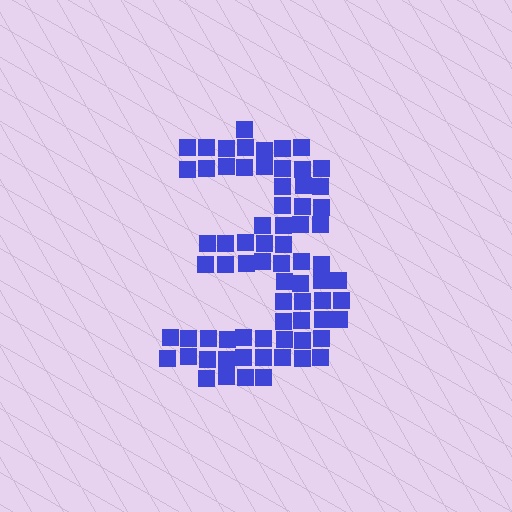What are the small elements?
The small elements are squares.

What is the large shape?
The large shape is the digit 3.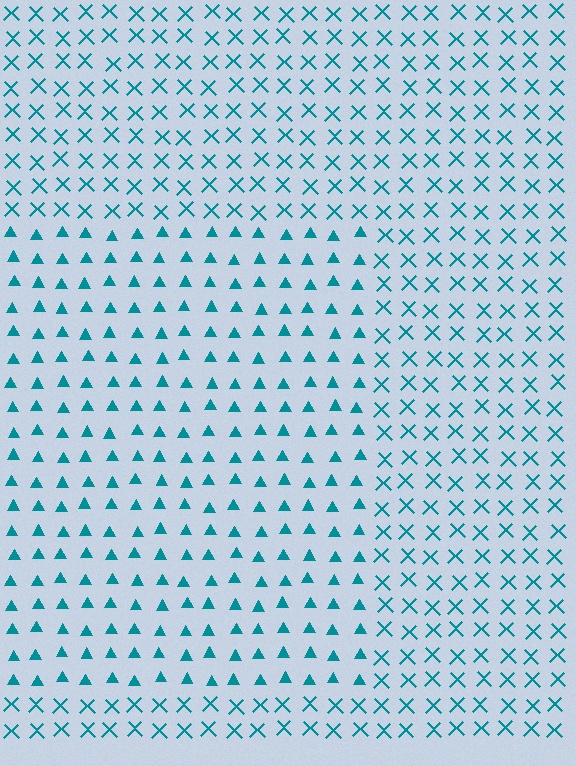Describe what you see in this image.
The image is filled with small teal elements arranged in a uniform grid. A rectangle-shaped region contains triangles, while the surrounding area contains X marks. The boundary is defined purely by the change in element shape.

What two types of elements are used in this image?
The image uses triangles inside the rectangle region and X marks outside it.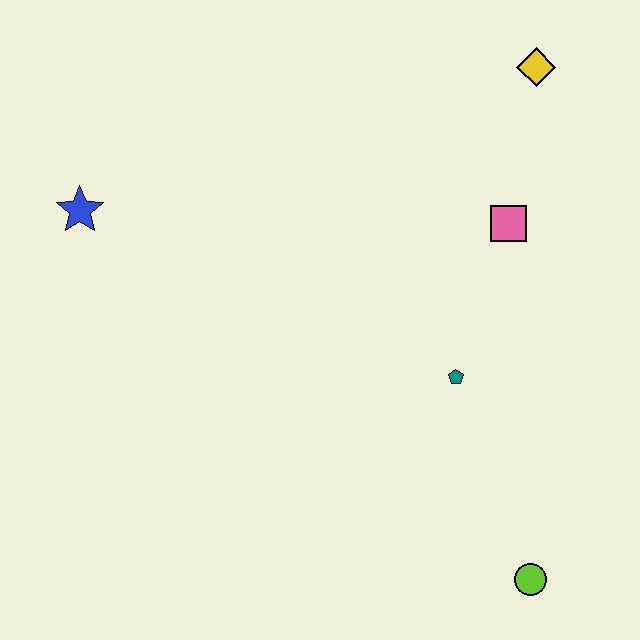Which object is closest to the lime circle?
The teal pentagon is closest to the lime circle.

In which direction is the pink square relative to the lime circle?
The pink square is above the lime circle.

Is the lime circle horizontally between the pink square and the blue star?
No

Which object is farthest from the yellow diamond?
The lime circle is farthest from the yellow diamond.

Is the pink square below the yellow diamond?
Yes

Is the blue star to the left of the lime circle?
Yes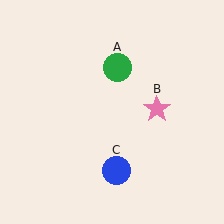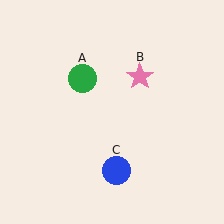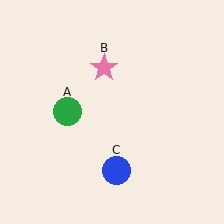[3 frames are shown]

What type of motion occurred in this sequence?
The green circle (object A), pink star (object B) rotated counterclockwise around the center of the scene.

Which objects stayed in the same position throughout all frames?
Blue circle (object C) remained stationary.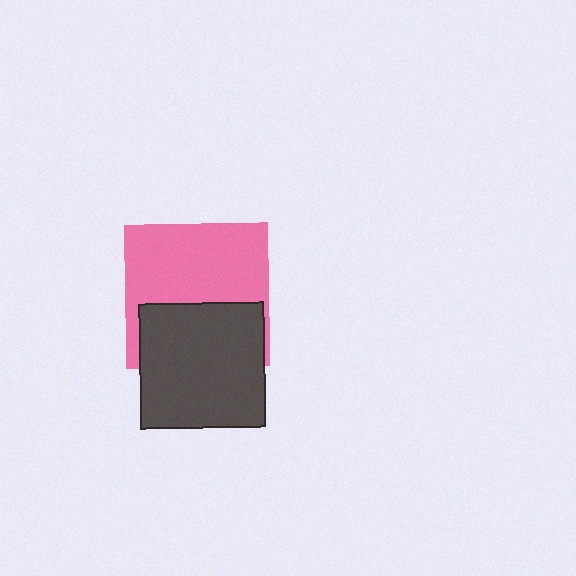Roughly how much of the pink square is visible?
About half of it is visible (roughly 61%).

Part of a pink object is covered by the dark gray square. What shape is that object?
It is a square.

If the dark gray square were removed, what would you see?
You would see the complete pink square.